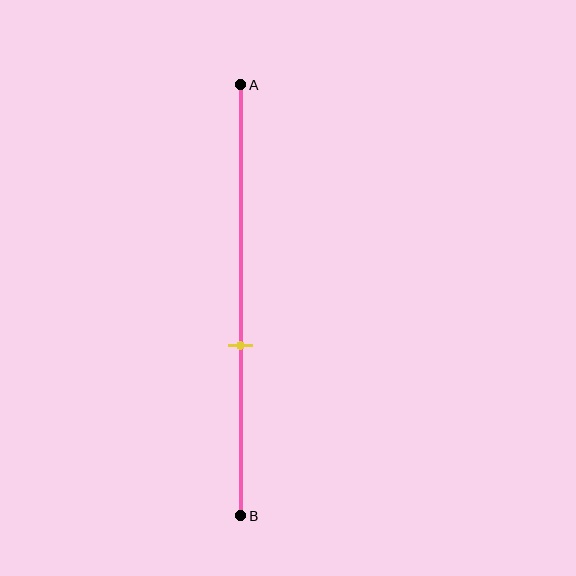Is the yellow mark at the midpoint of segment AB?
No, the mark is at about 60% from A, not at the 50% midpoint.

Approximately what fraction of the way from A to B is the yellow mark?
The yellow mark is approximately 60% of the way from A to B.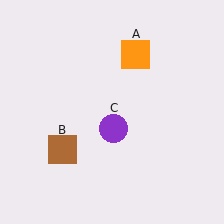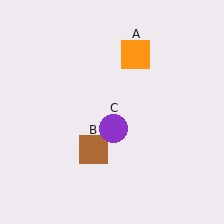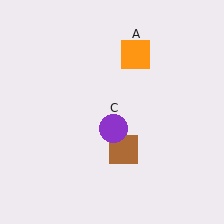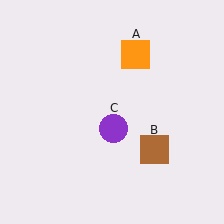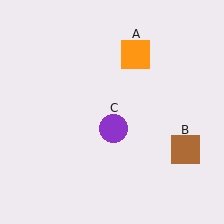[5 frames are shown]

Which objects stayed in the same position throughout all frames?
Orange square (object A) and purple circle (object C) remained stationary.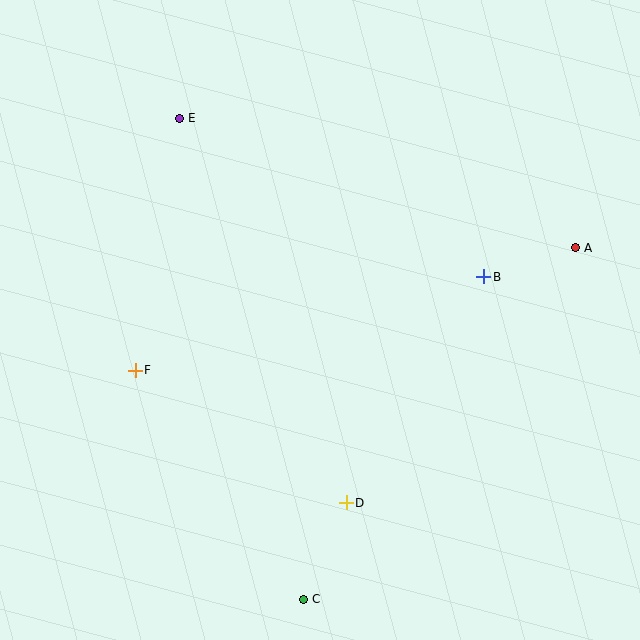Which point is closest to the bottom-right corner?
Point D is closest to the bottom-right corner.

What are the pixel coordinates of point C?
Point C is at (303, 599).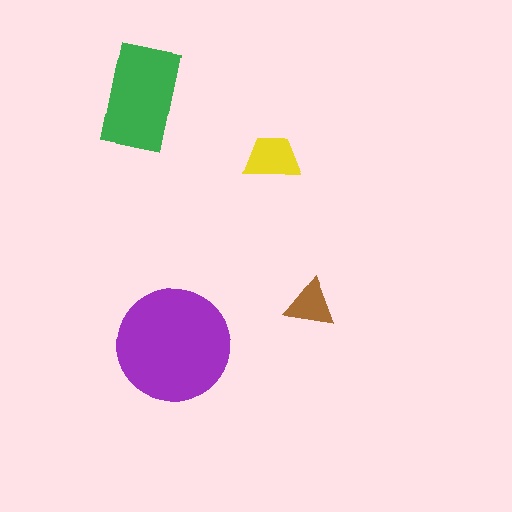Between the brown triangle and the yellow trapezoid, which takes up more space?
The yellow trapezoid.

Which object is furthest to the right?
The brown triangle is rightmost.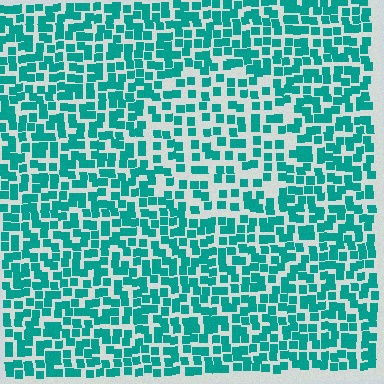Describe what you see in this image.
The image contains small teal elements arranged at two different densities. A circle-shaped region is visible where the elements are less densely packed than the surrounding area.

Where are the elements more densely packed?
The elements are more densely packed outside the circle boundary.